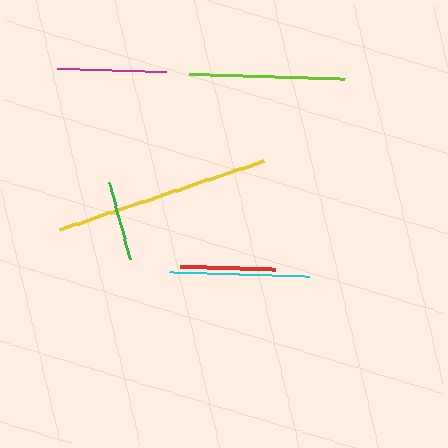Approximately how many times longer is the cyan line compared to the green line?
The cyan line is approximately 1.8 times the length of the green line.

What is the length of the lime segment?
The lime segment is approximately 156 pixels long.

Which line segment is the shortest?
The green line is the shortest at approximately 79 pixels.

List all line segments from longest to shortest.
From longest to shortest: yellow, lime, cyan, magenta, red, green.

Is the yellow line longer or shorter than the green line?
The yellow line is longer than the green line.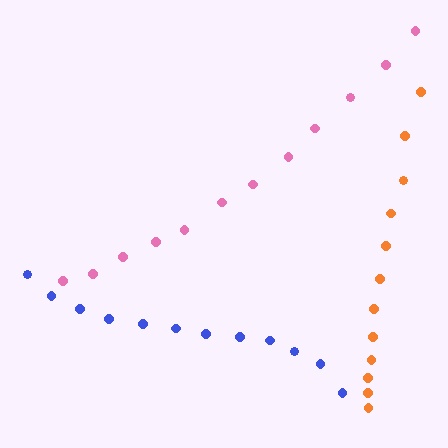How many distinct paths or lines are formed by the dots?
There are 3 distinct paths.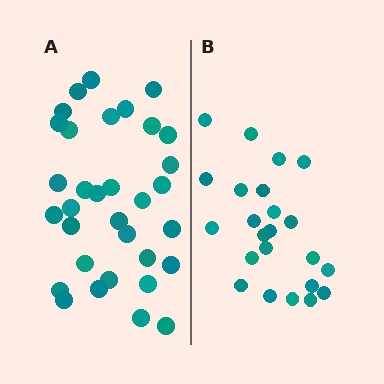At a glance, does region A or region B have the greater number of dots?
Region A (the left region) has more dots.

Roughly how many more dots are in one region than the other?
Region A has roughly 10 or so more dots than region B.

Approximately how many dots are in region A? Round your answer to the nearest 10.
About 30 dots. (The exact count is 33, which rounds to 30.)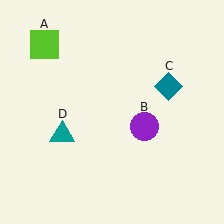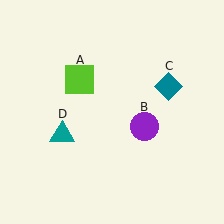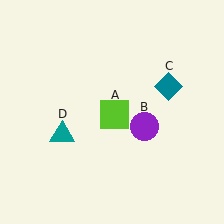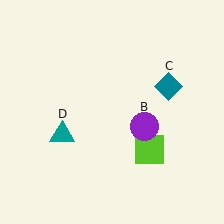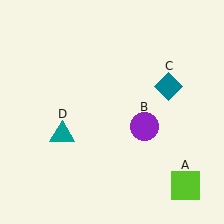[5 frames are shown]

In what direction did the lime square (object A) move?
The lime square (object A) moved down and to the right.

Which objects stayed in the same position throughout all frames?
Purple circle (object B) and teal diamond (object C) and teal triangle (object D) remained stationary.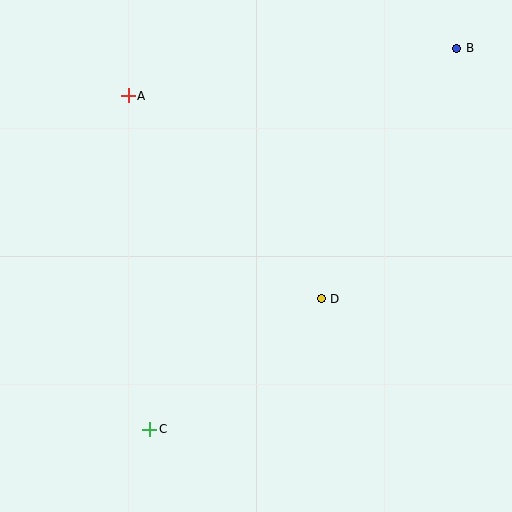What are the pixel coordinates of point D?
Point D is at (321, 299).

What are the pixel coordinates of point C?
Point C is at (150, 429).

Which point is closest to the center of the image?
Point D at (321, 299) is closest to the center.